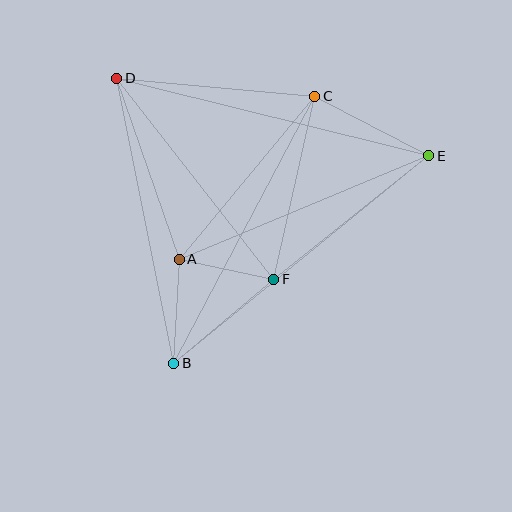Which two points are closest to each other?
Points A and F are closest to each other.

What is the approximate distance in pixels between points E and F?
The distance between E and F is approximately 198 pixels.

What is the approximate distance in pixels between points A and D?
The distance between A and D is approximately 192 pixels.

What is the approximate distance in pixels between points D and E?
The distance between D and E is approximately 321 pixels.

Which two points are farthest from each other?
Points B and E are farthest from each other.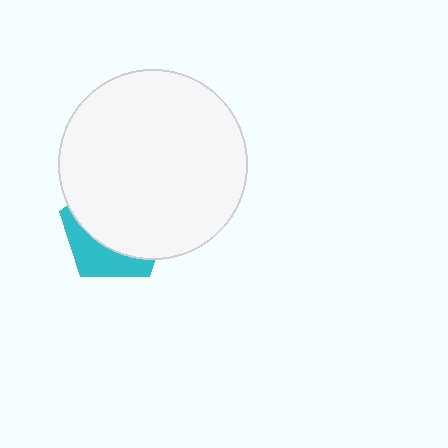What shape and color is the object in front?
The object in front is a white circle.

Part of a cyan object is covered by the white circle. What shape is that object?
It is a pentagon.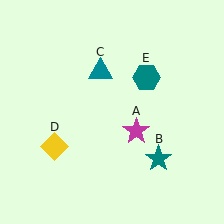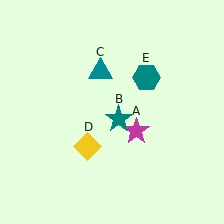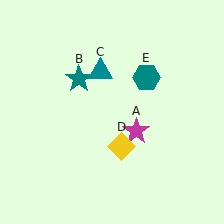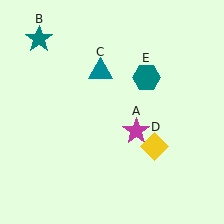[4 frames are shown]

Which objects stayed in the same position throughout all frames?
Magenta star (object A) and teal triangle (object C) and teal hexagon (object E) remained stationary.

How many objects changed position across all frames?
2 objects changed position: teal star (object B), yellow diamond (object D).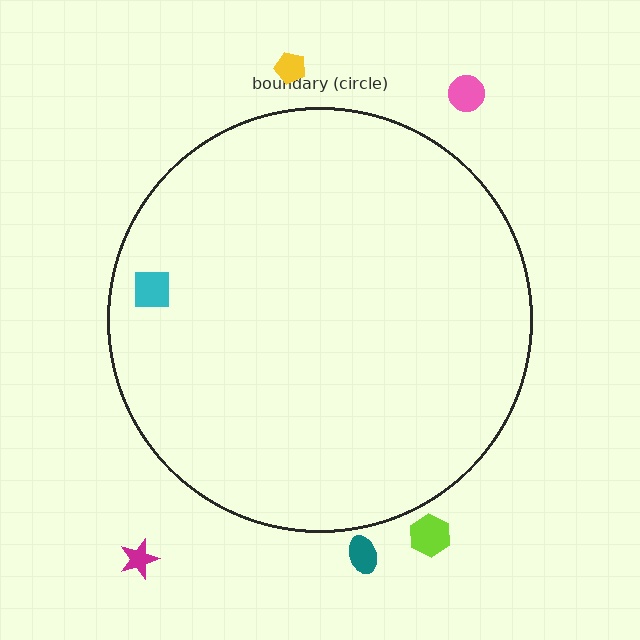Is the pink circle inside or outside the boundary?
Outside.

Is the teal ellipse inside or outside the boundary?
Outside.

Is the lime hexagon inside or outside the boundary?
Outside.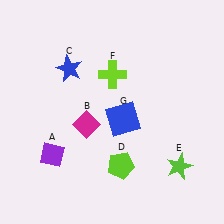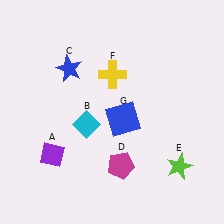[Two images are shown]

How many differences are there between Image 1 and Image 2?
There are 3 differences between the two images.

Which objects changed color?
B changed from magenta to cyan. D changed from lime to magenta. F changed from lime to yellow.